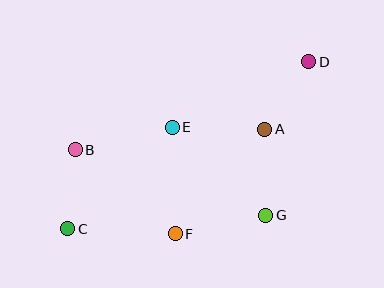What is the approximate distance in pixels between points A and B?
The distance between A and B is approximately 191 pixels.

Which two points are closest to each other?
Points B and C are closest to each other.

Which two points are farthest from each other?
Points C and D are farthest from each other.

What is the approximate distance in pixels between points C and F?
The distance between C and F is approximately 108 pixels.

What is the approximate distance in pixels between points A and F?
The distance between A and F is approximately 138 pixels.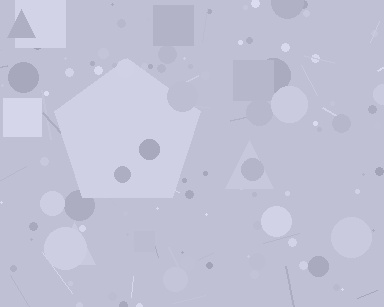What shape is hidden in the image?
A pentagon is hidden in the image.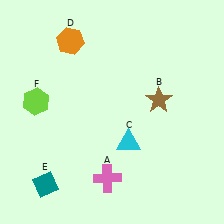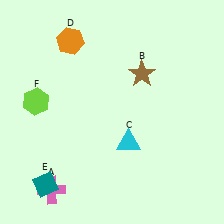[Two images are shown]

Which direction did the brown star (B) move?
The brown star (B) moved up.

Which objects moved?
The objects that moved are: the pink cross (A), the brown star (B).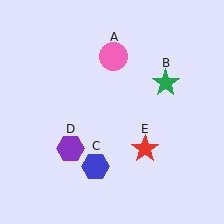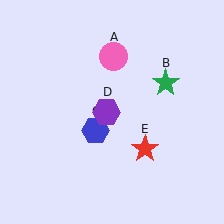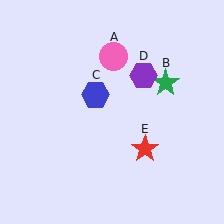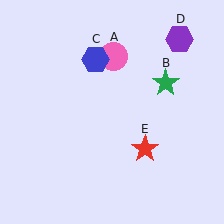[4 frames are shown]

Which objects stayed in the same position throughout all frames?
Pink circle (object A) and green star (object B) and red star (object E) remained stationary.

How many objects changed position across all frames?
2 objects changed position: blue hexagon (object C), purple hexagon (object D).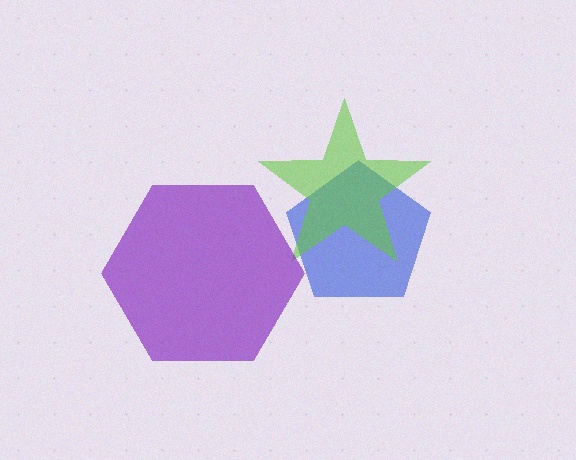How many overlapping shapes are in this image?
There are 3 overlapping shapes in the image.